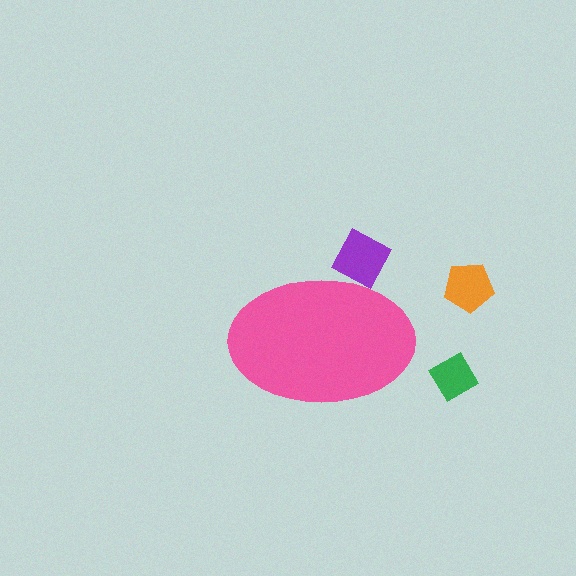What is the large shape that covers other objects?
A pink ellipse.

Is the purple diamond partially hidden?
Yes, the purple diamond is partially hidden behind the pink ellipse.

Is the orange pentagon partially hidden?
No, the orange pentagon is fully visible.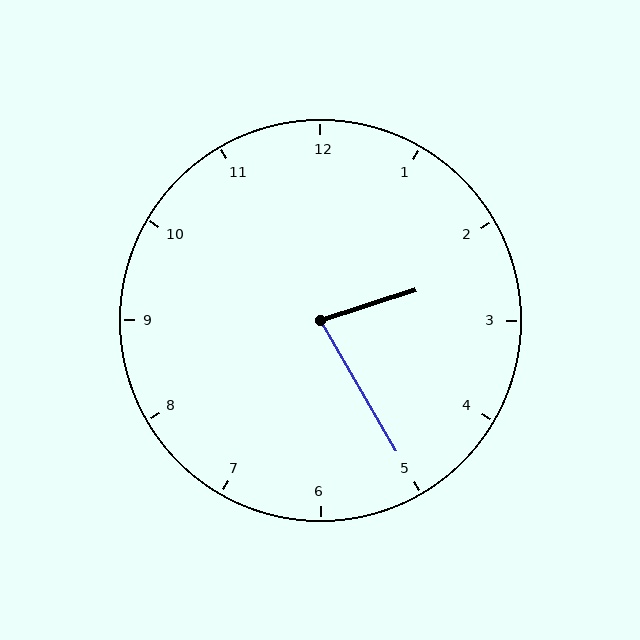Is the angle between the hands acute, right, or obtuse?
It is acute.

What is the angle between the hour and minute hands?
Approximately 78 degrees.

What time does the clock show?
2:25.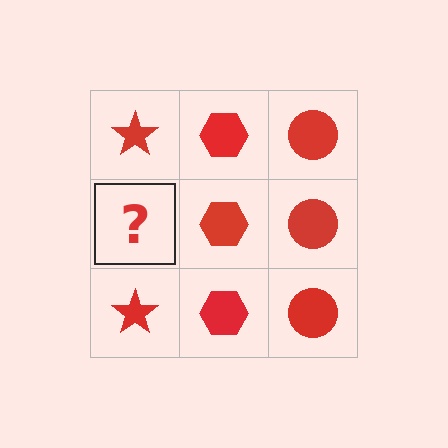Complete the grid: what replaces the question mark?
The question mark should be replaced with a red star.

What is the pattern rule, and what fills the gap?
The rule is that each column has a consistent shape. The gap should be filled with a red star.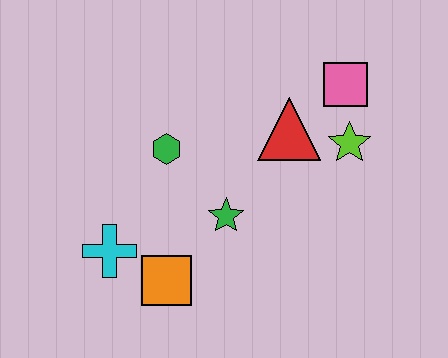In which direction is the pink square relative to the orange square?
The pink square is above the orange square.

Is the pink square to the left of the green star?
No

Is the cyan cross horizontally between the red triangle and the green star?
No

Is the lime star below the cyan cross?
No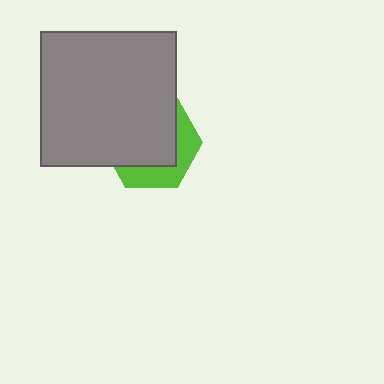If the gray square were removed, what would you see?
You would see the complete lime hexagon.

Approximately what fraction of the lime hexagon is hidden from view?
Roughly 67% of the lime hexagon is hidden behind the gray square.